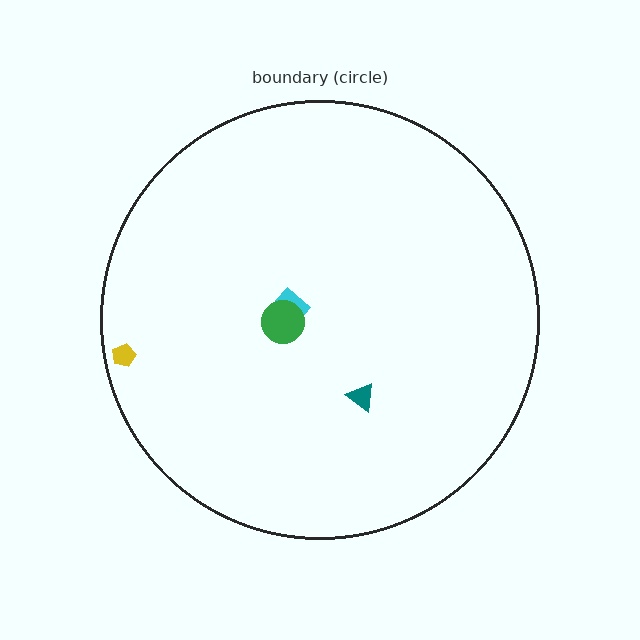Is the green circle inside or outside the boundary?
Inside.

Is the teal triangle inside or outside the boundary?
Inside.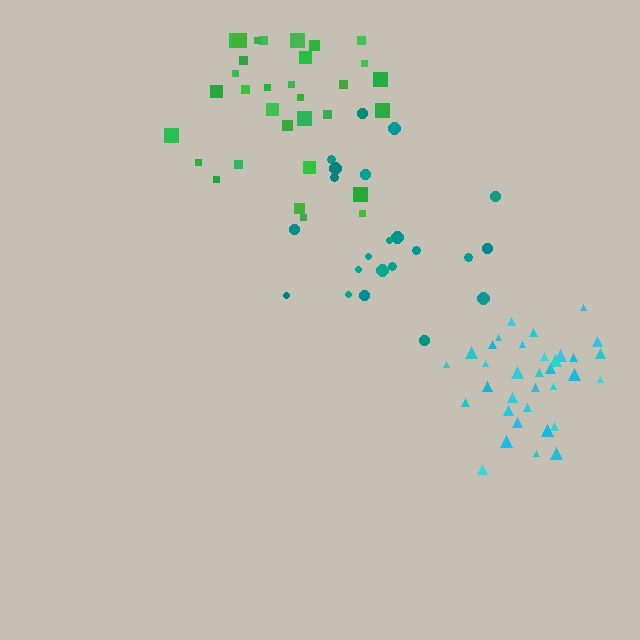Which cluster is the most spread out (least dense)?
Teal.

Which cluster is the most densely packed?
Cyan.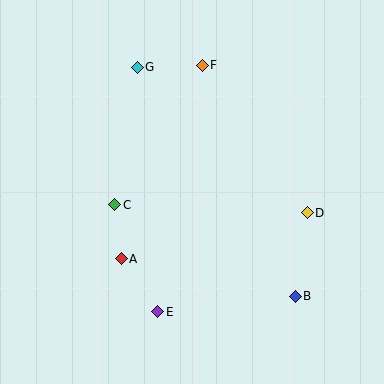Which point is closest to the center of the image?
Point C at (115, 205) is closest to the center.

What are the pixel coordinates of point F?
Point F is at (202, 65).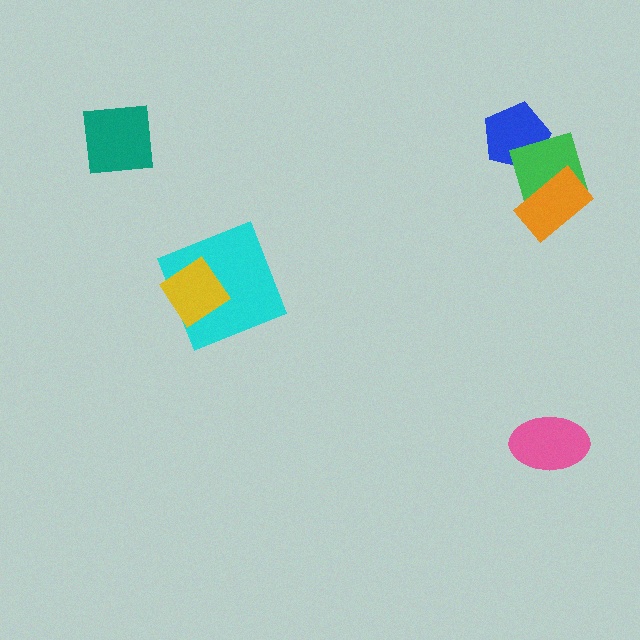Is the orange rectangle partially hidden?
No, no other shape covers it.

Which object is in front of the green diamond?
The orange rectangle is in front of the green diamond.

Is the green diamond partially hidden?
Yes, it is partially covered by another shape.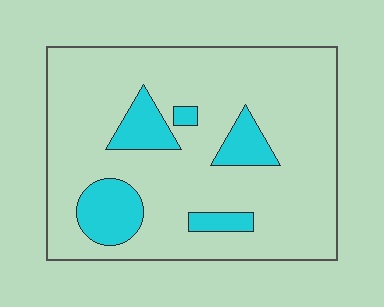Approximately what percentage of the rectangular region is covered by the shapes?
Approximately 15%.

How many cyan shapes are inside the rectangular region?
5.